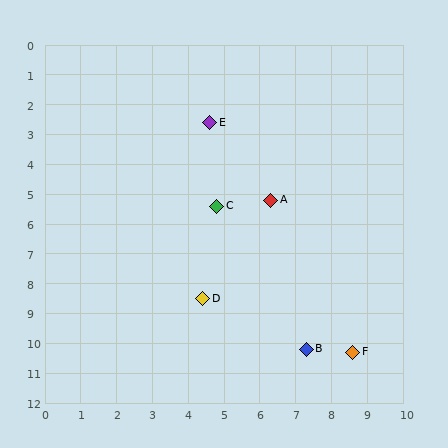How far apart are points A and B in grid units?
Points A and B are about 5.1 grid units apart.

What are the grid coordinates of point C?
Point C is at approximately (4.8, 5.4).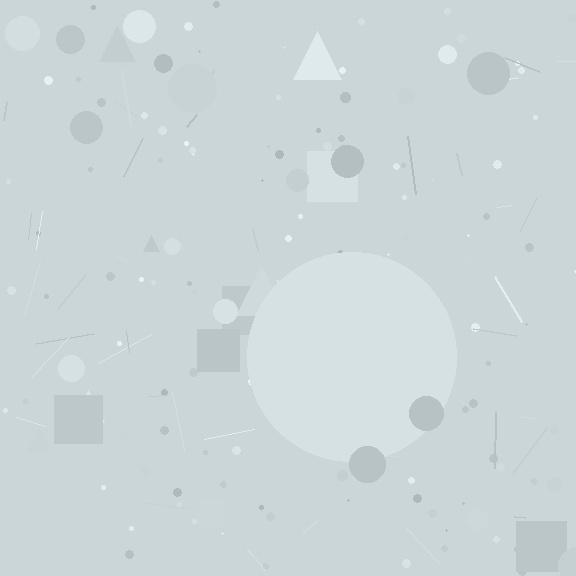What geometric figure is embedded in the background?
A circle is embedded in the background.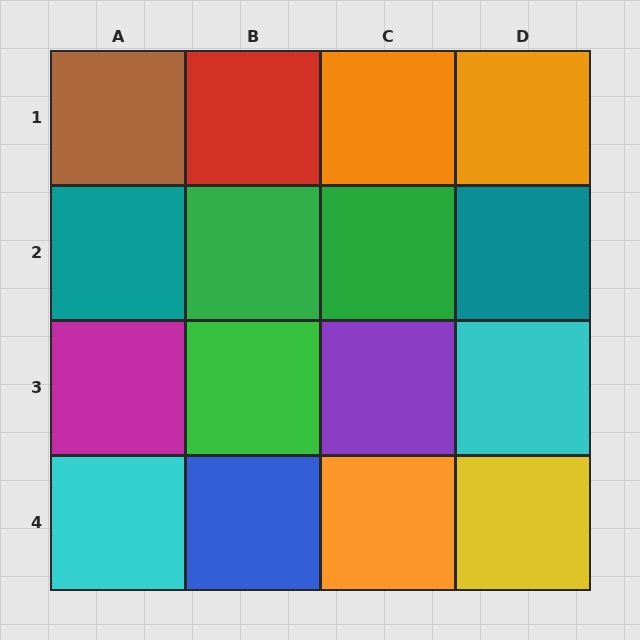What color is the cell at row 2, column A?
Teal.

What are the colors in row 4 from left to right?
Cyan, blue, orange, yellow.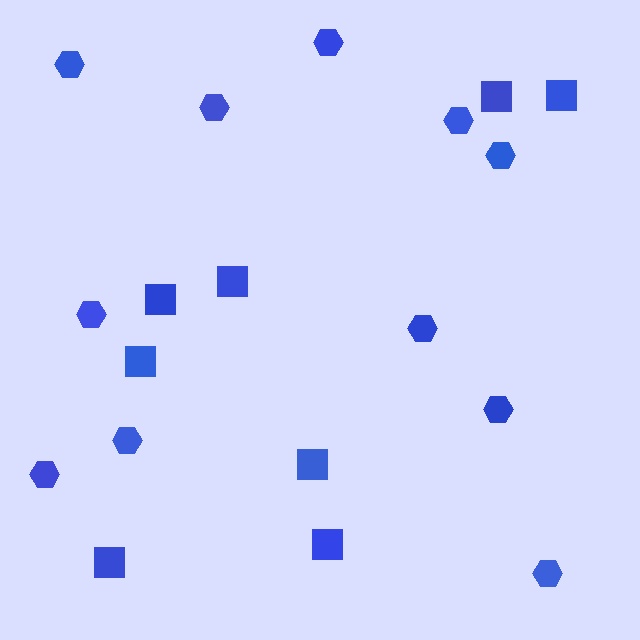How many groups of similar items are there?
There are 2 groups: one group of squares (8) and one group of hexagons (11).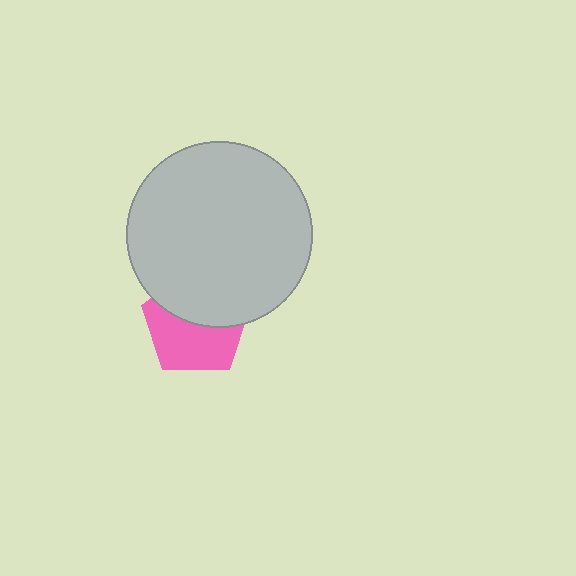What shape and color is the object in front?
The object in front is a light gray circle.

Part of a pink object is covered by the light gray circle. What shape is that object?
It is a pentagon.